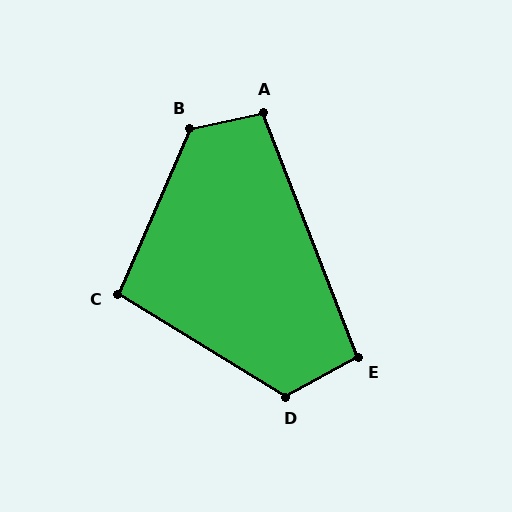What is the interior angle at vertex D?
Approximately 120 degrees (obtuse).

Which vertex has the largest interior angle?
B, at approximately 126 degrees.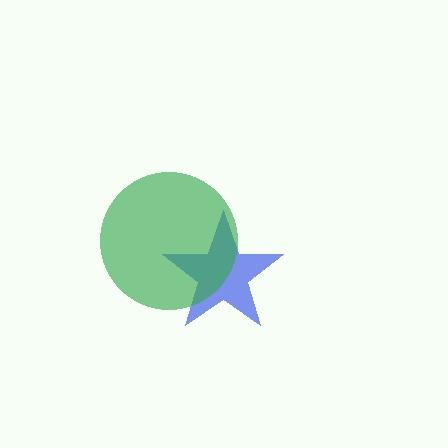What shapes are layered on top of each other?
The layered shapes are: a blue star, a green circle.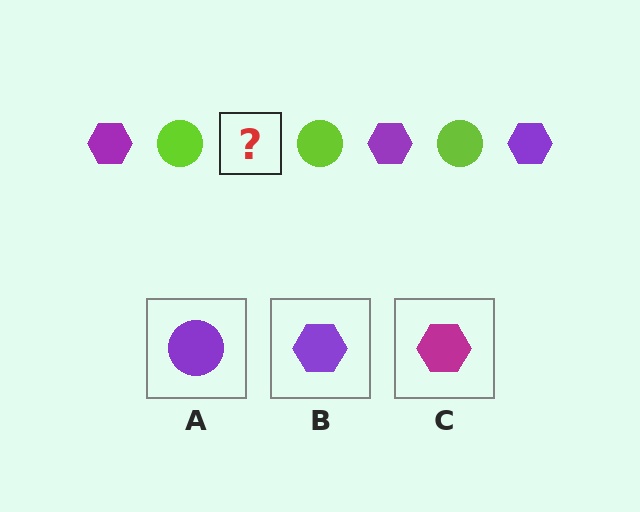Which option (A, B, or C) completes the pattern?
B.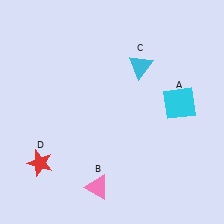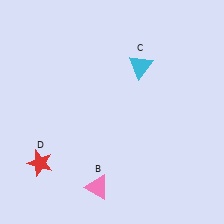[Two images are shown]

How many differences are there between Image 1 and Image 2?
There is 1 difference between the two images.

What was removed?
The cyan square (A) was removed in Image 2.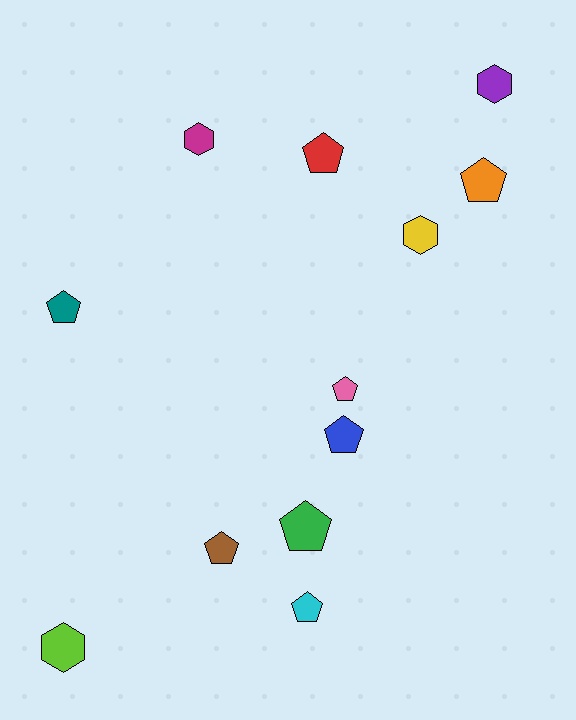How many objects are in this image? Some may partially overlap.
There are 12 objects.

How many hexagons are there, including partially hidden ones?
There are 4 hexagons.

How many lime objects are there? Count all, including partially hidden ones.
There is 1 lime object.